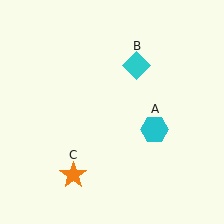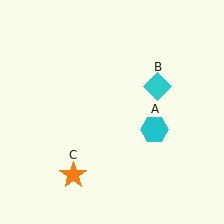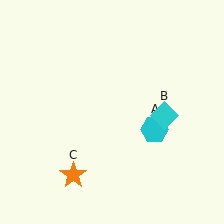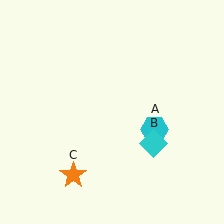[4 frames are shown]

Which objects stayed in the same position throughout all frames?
Cyan hexagon (object A) and orange star (object C) remained stationary.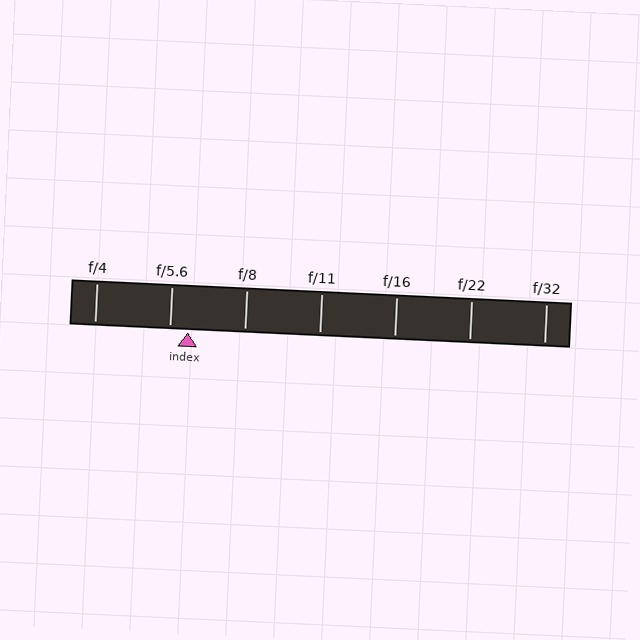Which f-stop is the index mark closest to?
The index mark is closest to f/5.6.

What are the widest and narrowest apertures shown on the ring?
The widest aperture shown is f/4 and the narrowest is f/32.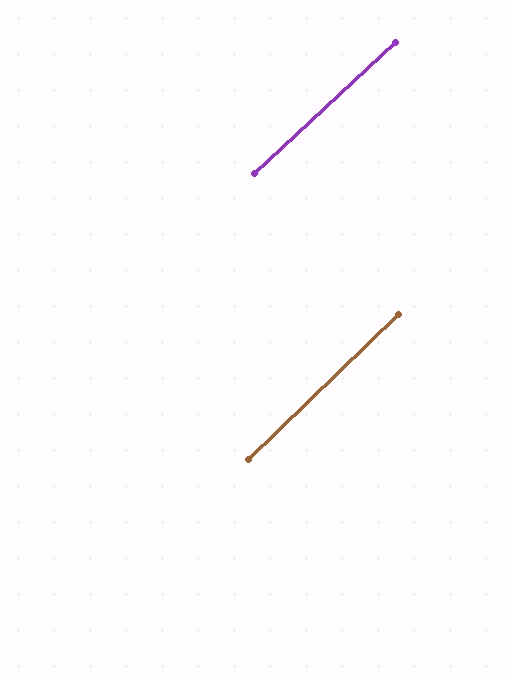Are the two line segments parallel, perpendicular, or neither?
Parallel — their directions differ by only 1.3°.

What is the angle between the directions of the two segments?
Approximately 1 degree.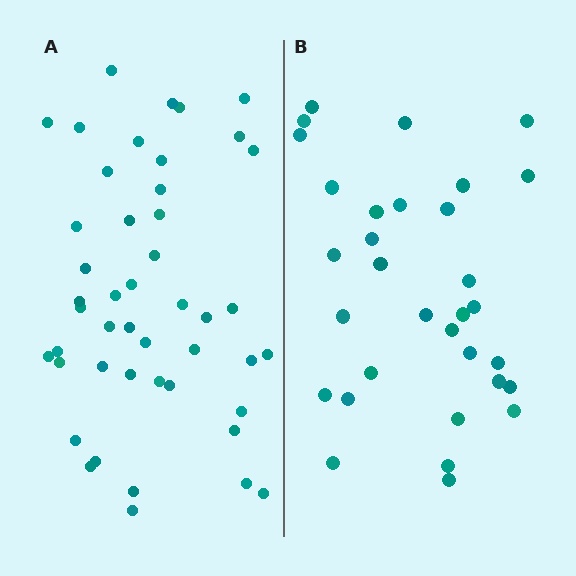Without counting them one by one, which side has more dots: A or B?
Region A (the left region) has more dots.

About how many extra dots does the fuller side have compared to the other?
Region A has approximately 15 more dots than region B.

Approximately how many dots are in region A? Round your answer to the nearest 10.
About 50 dots. (The exact count is 46, which rounds to 50.)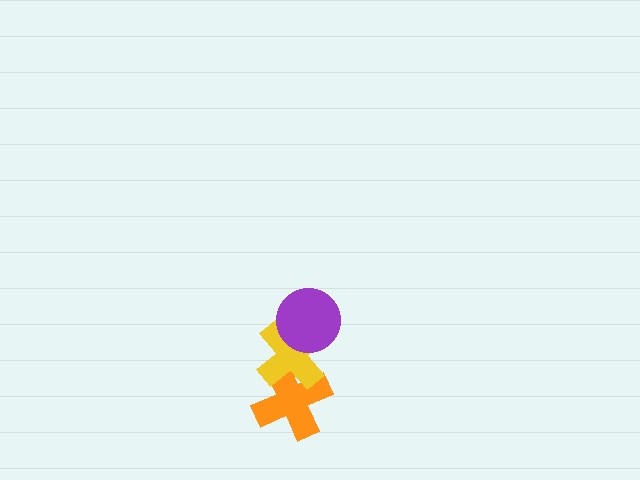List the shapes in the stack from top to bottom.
From top to bottom: the purple circle, the yellow cross, the orange cross.